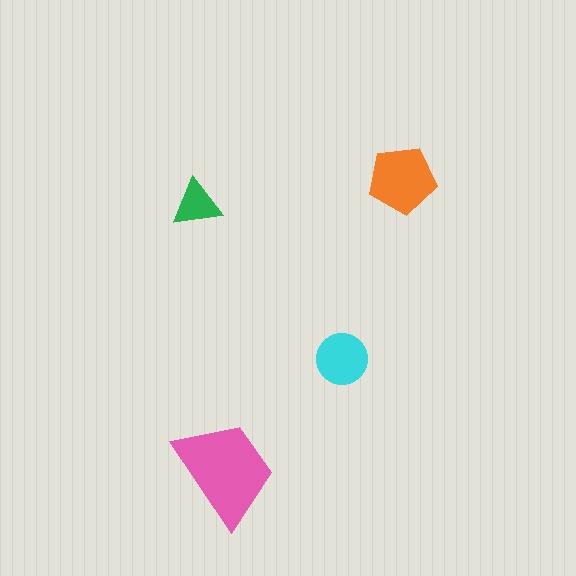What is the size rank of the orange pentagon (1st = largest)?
2nd.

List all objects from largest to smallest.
The pink trapezoid, the orange pentagon, the cyan circle, the green triangle.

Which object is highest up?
The orange pentagon is topmost.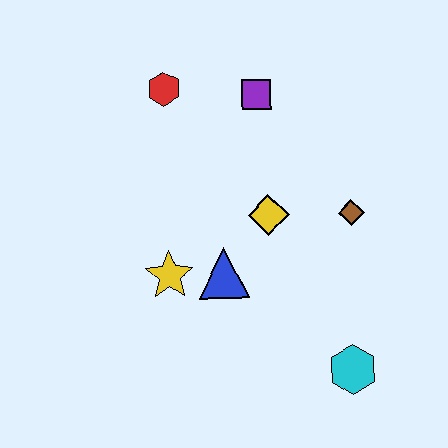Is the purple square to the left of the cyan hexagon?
Yes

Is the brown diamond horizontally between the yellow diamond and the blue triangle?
No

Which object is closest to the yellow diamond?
The blue triangle is closest to the yellow diamond.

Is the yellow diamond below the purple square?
Yes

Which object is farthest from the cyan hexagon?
The red hexagon is farthest from the cyan hexagon.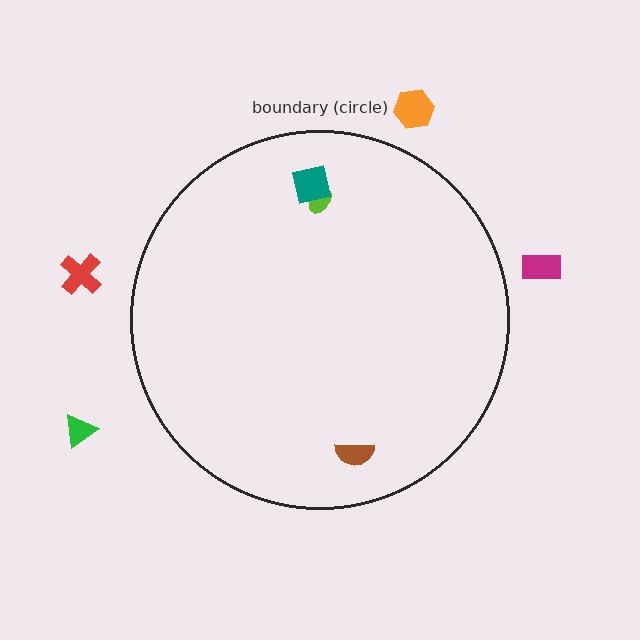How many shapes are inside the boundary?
3 inside, 4 outside.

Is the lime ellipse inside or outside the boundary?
Inside.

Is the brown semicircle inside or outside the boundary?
Inside.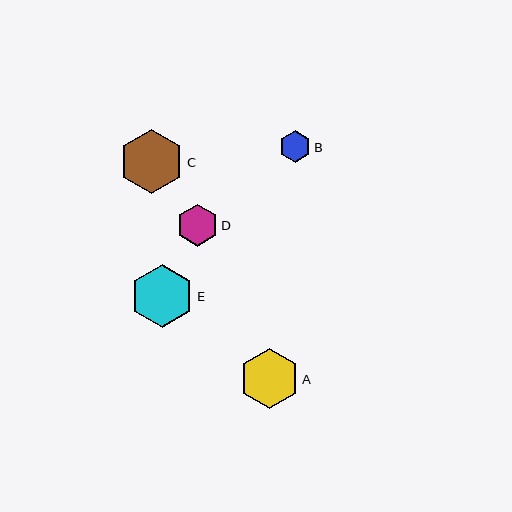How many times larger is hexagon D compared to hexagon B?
Hexagon D is approximately 1.3 times the size of hexagon B.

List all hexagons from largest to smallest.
From largest to smallest: C, E, A, D, B.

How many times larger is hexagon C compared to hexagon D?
Hexagon C is approximately 1.5 times the size of hexagon D.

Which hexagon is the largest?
Hexagon C is the largest with a size of approximately 65 pixels.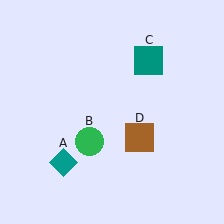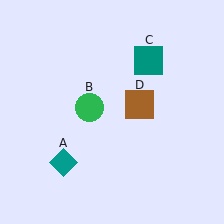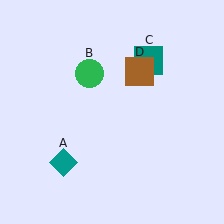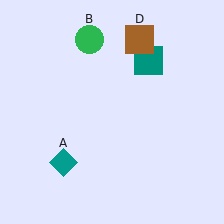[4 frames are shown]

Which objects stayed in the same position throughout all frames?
Teal diamond (object A) and teal square (object C) remained stationary.